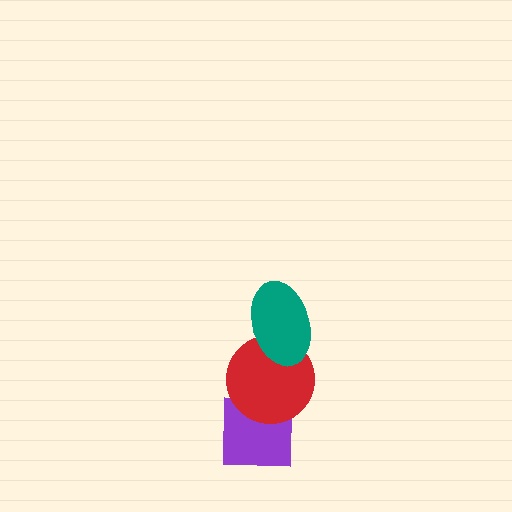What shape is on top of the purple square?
The red circle is on top of the purple square.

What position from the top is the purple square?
The purple square is 3rd from the top.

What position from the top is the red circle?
The red circle is 2nd from the top.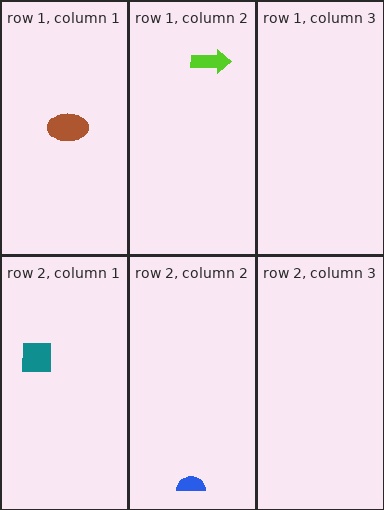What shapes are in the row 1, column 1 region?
The brown ellipse.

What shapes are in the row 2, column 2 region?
The blue semicircle.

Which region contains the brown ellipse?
The row 1, column 1 region.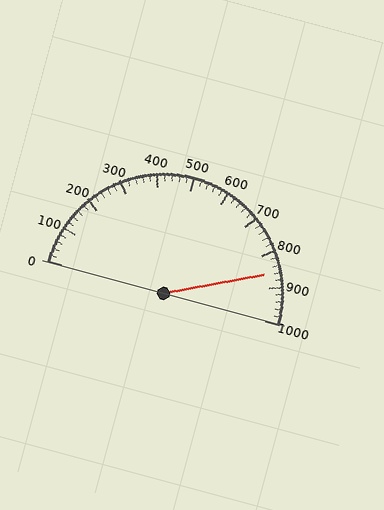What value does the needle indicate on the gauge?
The needle indicates approximately 860.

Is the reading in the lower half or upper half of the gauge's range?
The reading is in the upper half of the range (0 to 1000).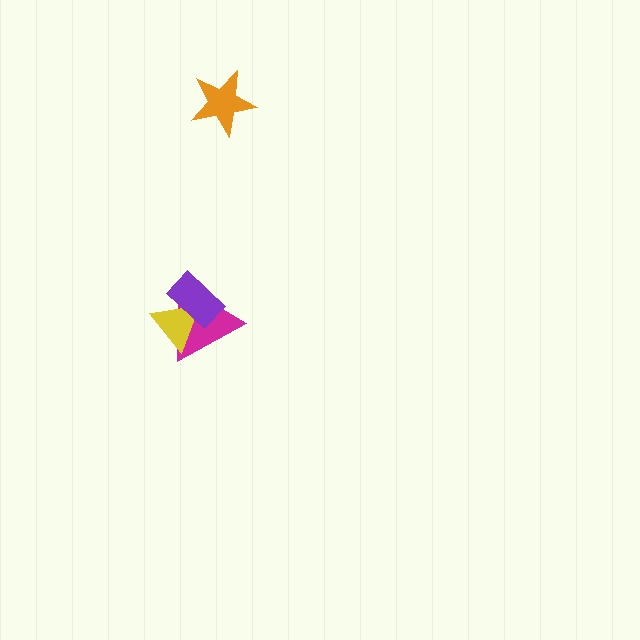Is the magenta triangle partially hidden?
Yes, it is partially covered by another shape.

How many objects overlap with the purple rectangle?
2 objects overlap with the purple rectangle.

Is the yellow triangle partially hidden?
Yes, it is partially covered by another shape.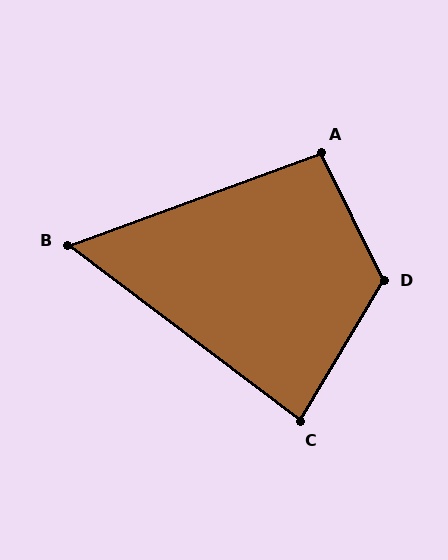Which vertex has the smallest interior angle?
B, at approximately 57 degrees.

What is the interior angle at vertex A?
Approximately 96 degrees (obtuse).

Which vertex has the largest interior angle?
D, at approximately 123 degrees.